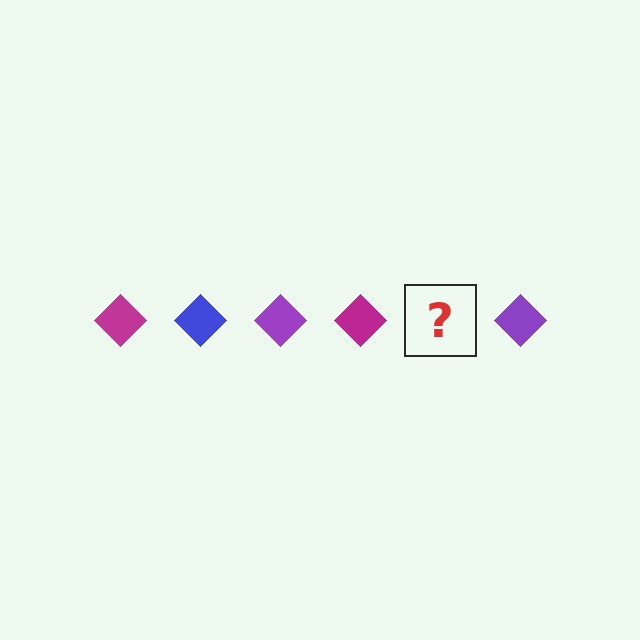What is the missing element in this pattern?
The missing element is a blue diamond.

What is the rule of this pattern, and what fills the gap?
The rule is that the pattern cycles through magenta, blue, purple diamonds. The gap should be filled with a blue diamond.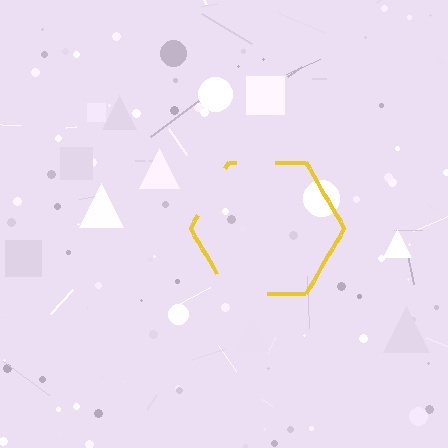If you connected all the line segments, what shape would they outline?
They would outline a hexagon.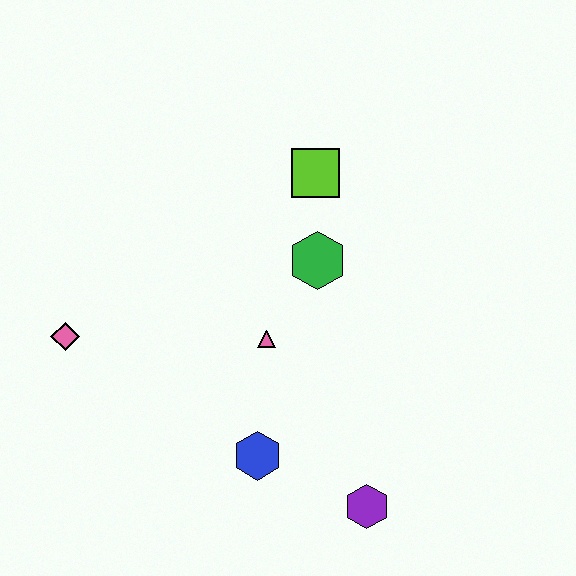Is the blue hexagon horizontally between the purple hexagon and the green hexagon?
No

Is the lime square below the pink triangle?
No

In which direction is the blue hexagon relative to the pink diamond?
The blue hexagon is to the right of the pink diamond.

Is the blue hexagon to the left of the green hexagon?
Yes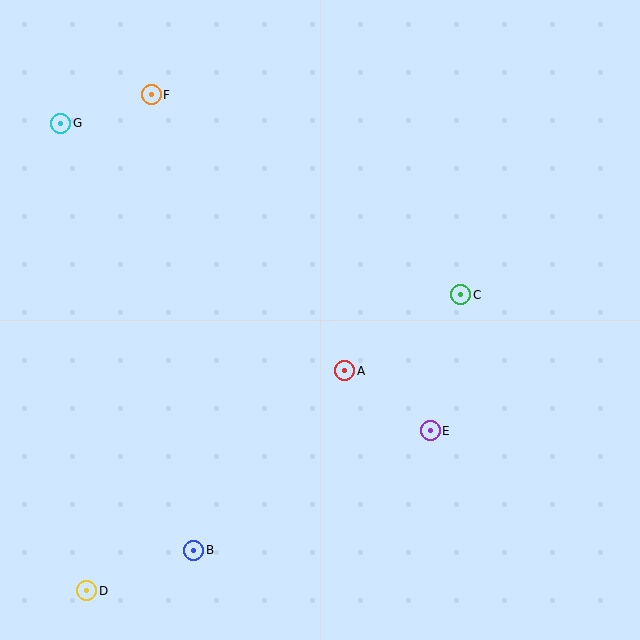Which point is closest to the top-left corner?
Point G is closest to the top-left corner.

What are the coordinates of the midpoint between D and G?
The midpoint between D and G is at (74, 357).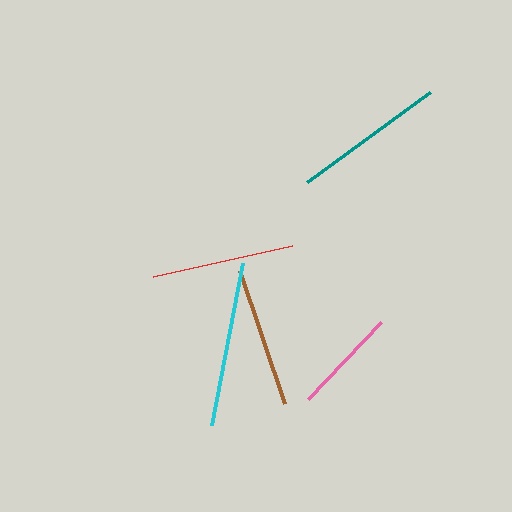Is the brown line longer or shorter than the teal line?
The teal line is longer than the brown line.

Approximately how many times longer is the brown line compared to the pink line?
The brown line is approximately 1.3 times the length of the pink line.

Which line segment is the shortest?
The pink line is the shortest at approximately 106 pixels.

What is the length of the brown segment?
The brown segment is approximately 140 pixels long.